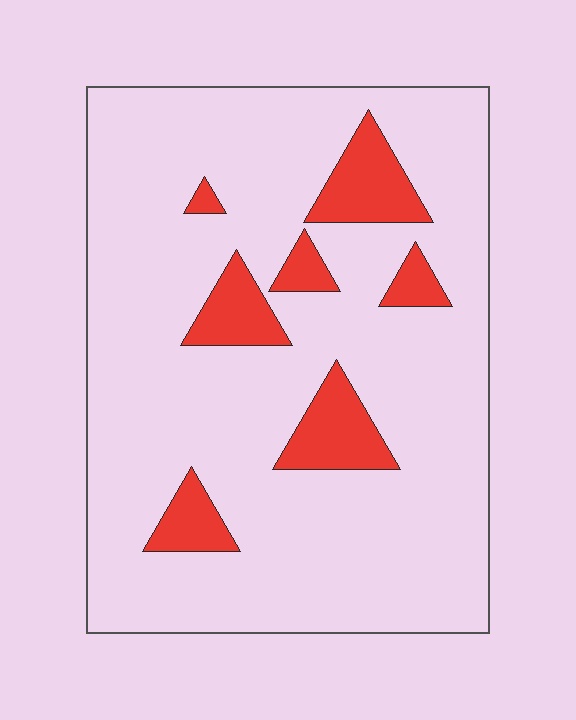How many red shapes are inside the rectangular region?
7.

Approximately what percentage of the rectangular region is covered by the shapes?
Approximately 15%.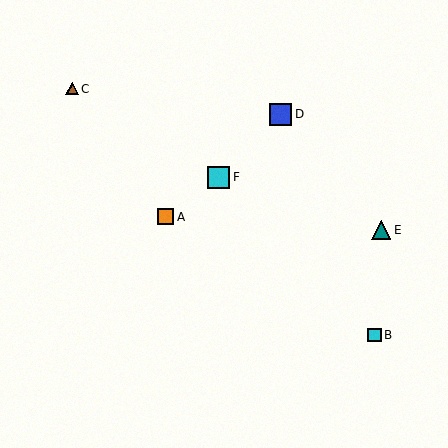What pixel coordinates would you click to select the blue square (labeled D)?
Click at (280, 114) to select the blue square D.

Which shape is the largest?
The blue square (labeled D) is the largest.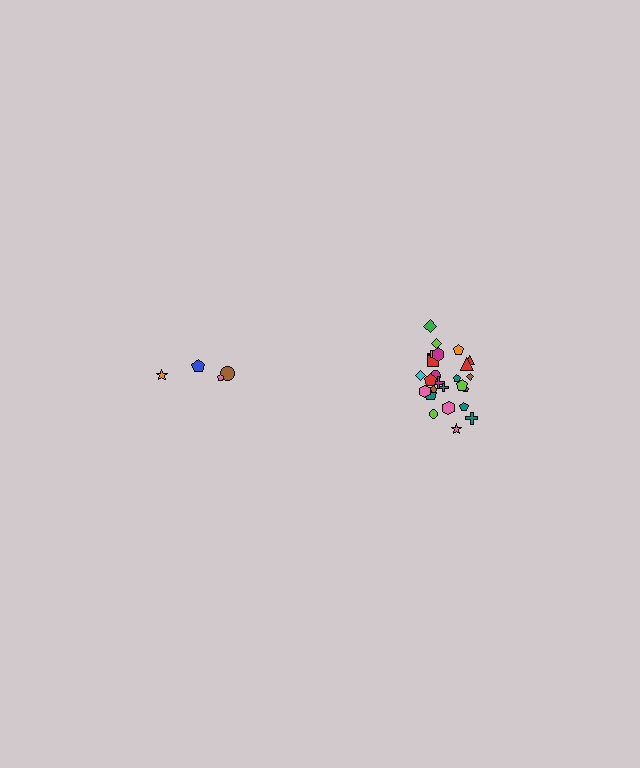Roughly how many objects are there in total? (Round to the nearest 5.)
Roughly 30 objects in total.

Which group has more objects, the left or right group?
The right group.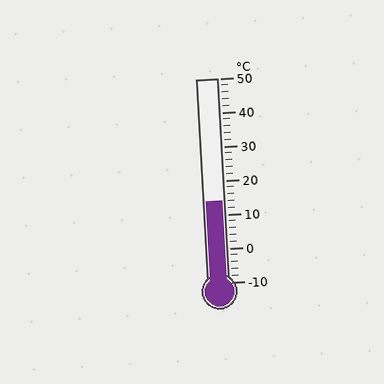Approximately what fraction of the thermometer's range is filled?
The thermometer is filled to approximately 40% of its range.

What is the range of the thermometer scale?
The thermometer scale ranges from -10°C to 50°C.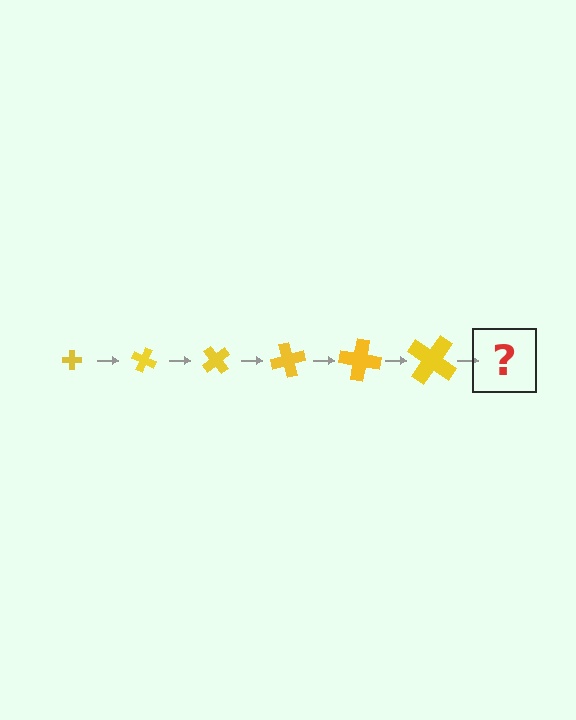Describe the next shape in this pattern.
It should be a cross, larger than the previous one and rotated 150 degrees from the start.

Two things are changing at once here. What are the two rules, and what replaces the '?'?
The two rules are that the cross grows larger each step and it rotates 25 degrees each step. The '?' should be a cross, larger than the previous one and rotated 150 degrees from the start.